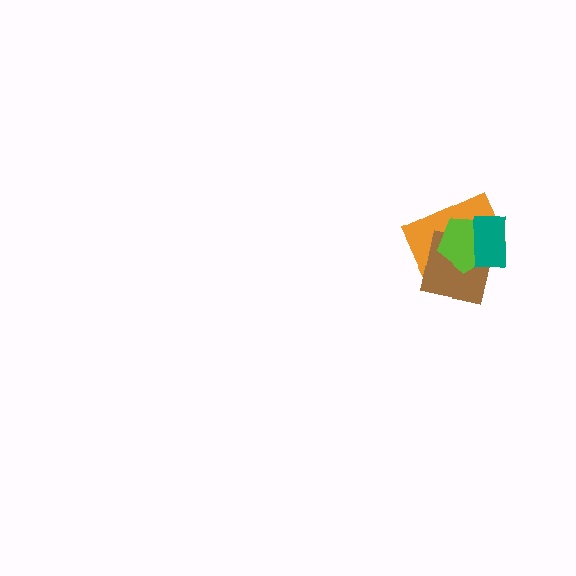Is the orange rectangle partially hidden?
Yes, it is partially covered by another shape.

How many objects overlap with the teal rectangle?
3 objects overlap with the teal rectangle.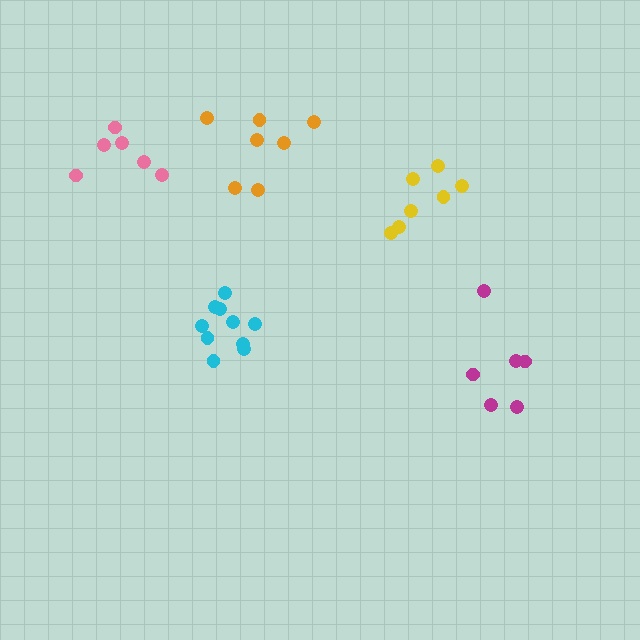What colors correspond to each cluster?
The clusters are colored: cyan, magenta, yellow, orange, pink.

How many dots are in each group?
Group 1: 10 dots, Group 2: 6 dots, Group 3: 7 dots, Group 4: 7 dots, Group 5: 6 dots (36 total).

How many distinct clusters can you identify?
There are 5 distinct clusters.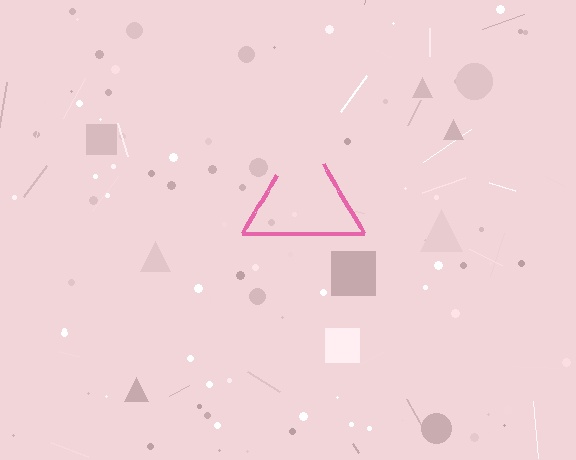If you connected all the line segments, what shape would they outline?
They would outline a triangle.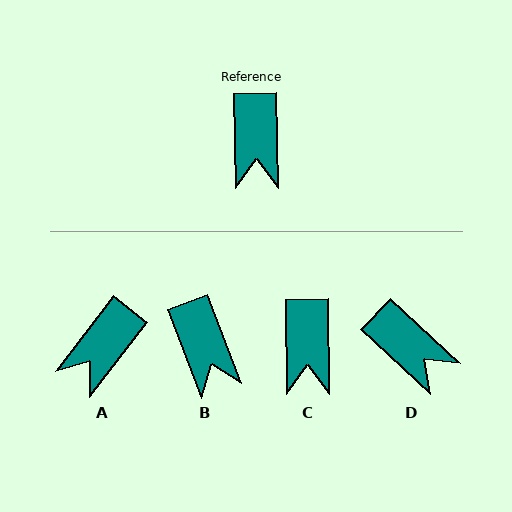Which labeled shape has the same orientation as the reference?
C.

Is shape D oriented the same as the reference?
No, it is off by about 46 degrees.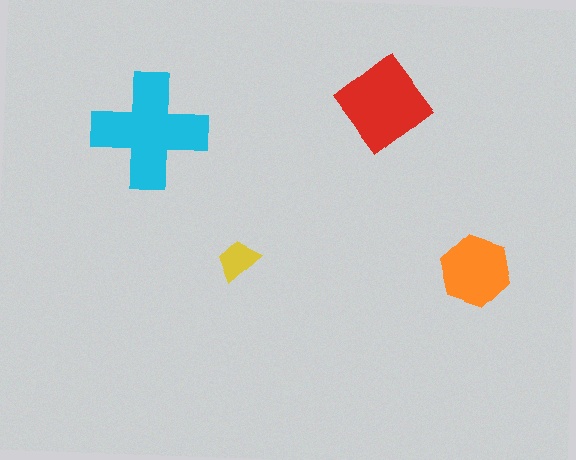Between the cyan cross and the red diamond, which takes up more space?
The cyan cross.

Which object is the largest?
The cyan cross.